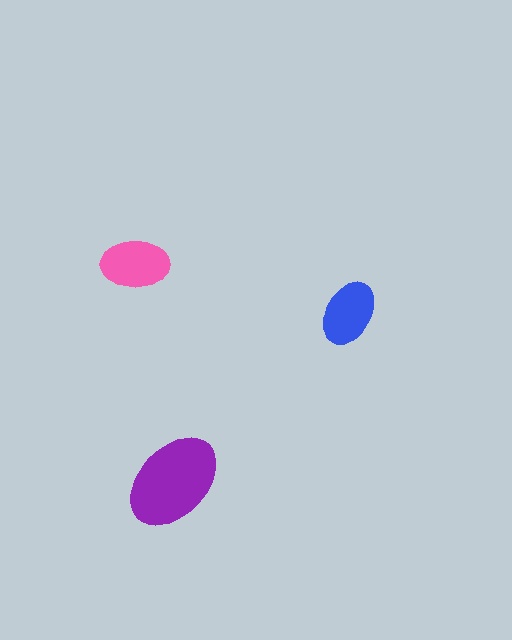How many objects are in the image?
There are 3 objects in the image.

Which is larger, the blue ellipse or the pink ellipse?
The pink one.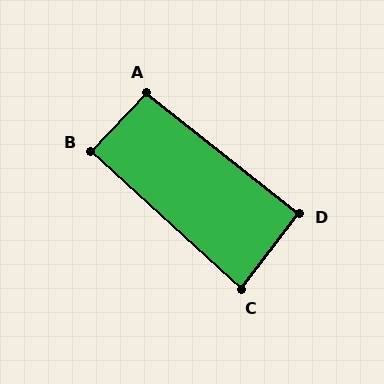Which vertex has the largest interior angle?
A, at approximately 95 degrees.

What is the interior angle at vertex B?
Approximately 89 degrees (approximately right).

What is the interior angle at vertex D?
Approximately 91 degrees (approximately right).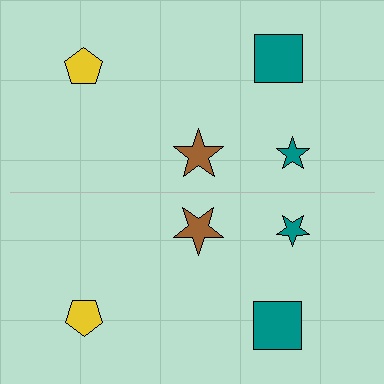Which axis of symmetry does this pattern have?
The pattern has a horizontal axis of symmetry running through the center of the image.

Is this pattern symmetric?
Yes, this pattern has bilateral (reflection) symmetry.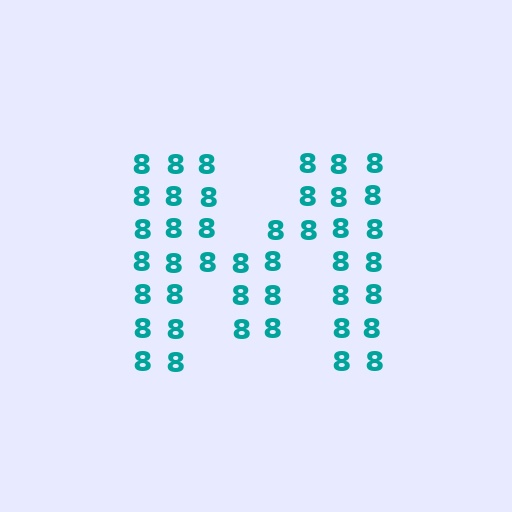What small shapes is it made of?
It is made of small digit 8's.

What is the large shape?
The large shape is the letter M.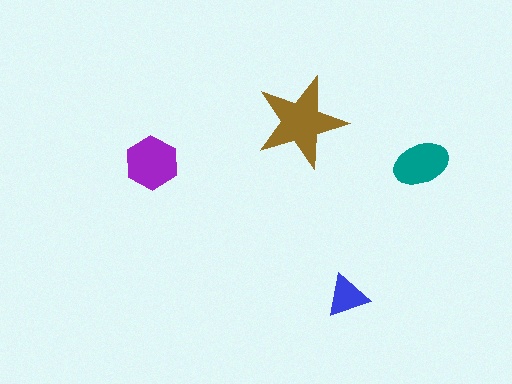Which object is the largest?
The brown star.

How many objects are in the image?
There are 4 objects in the image.